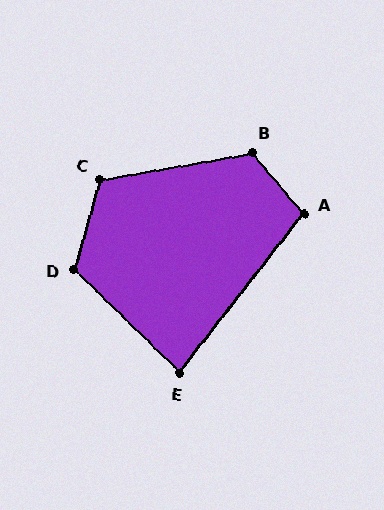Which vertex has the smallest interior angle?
E, at approximately 83 degrees.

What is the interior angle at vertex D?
Approximately 118 degrees (obtuse).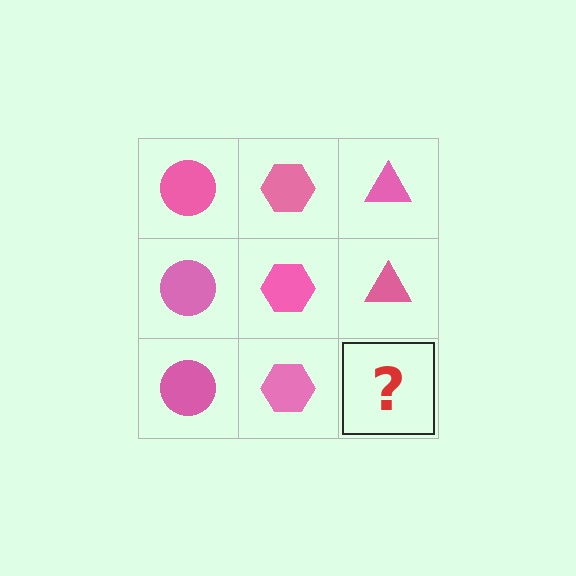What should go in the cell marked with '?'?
The missing cell should contain a pink triangle.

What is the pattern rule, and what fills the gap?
The rule is that each column has a consistent shape. The gap should be filled with a pink triangle.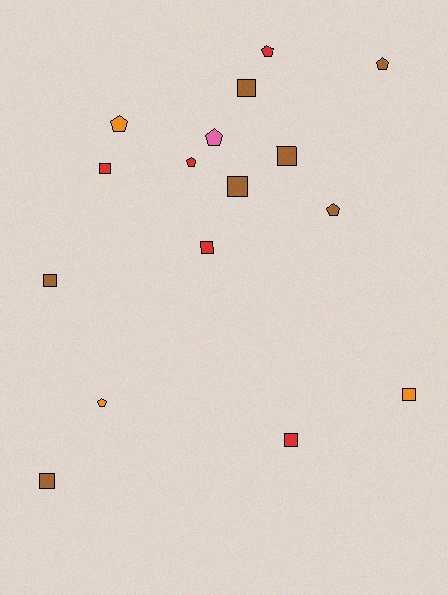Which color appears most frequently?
Brown, with 7 objects.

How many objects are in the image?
There are 16 objects.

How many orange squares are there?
There is 1 orange square.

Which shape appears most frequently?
Square, with 9 objects.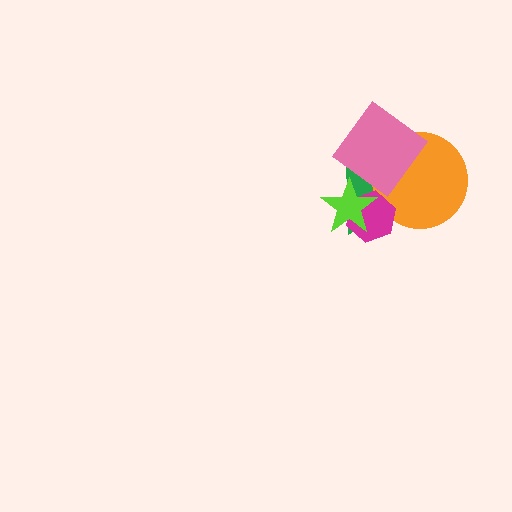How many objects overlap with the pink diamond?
2 objects overlap with the pink diamond.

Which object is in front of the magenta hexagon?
The lime star is in front of the magenta hexagon.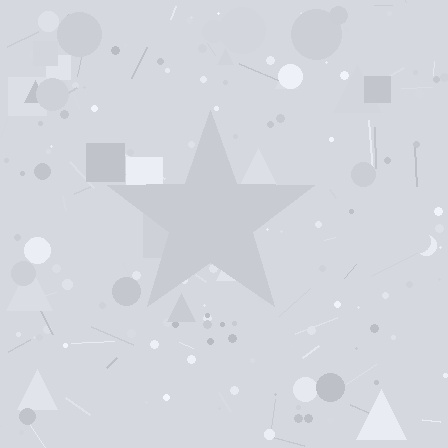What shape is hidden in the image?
A star is hidden in the image.